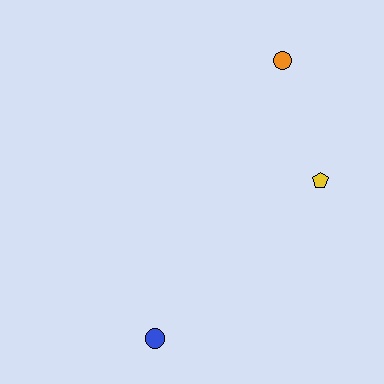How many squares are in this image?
There are no squares.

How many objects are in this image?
There are 3 objects.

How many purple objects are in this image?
There are no purple objects.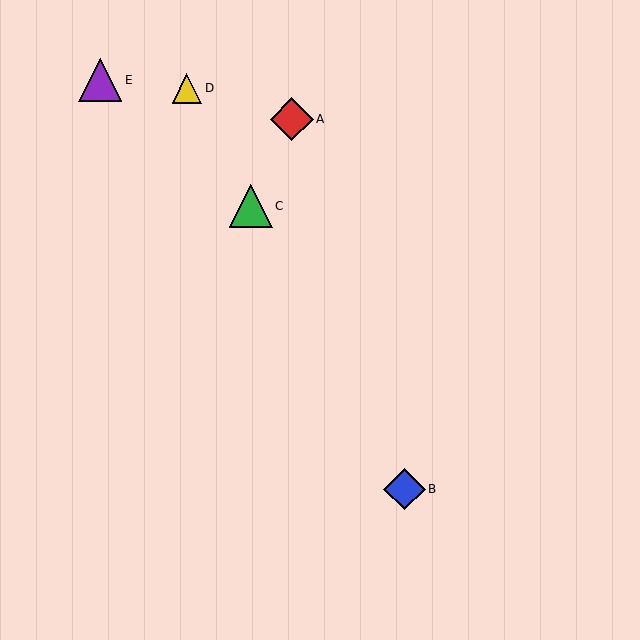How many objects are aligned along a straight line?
3 objects (B, C, D) are aligned along a straight line.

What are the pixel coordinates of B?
Object B is at (405, 489).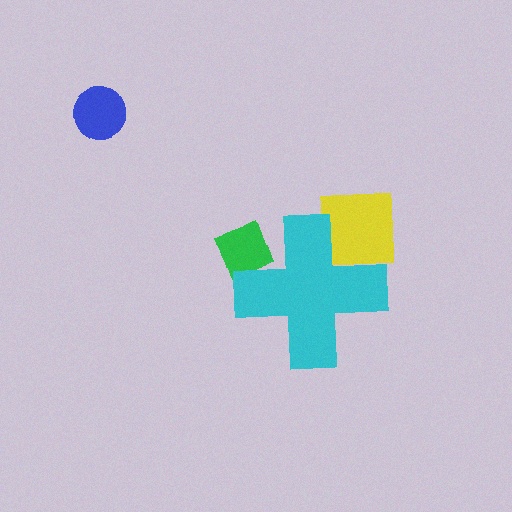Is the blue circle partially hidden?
No, the blue circle is fully visible.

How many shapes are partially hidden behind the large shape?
2 shapes are partially hidden.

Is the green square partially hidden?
Yes, the green square is partially hidden behind the cyan cross.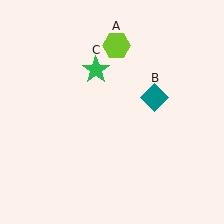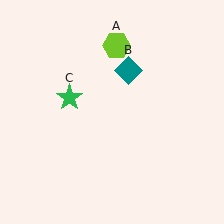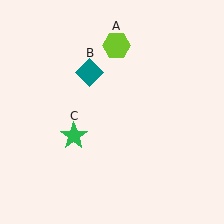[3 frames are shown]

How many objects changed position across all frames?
2 objects changed position: teal diamond (object B), green star (object C).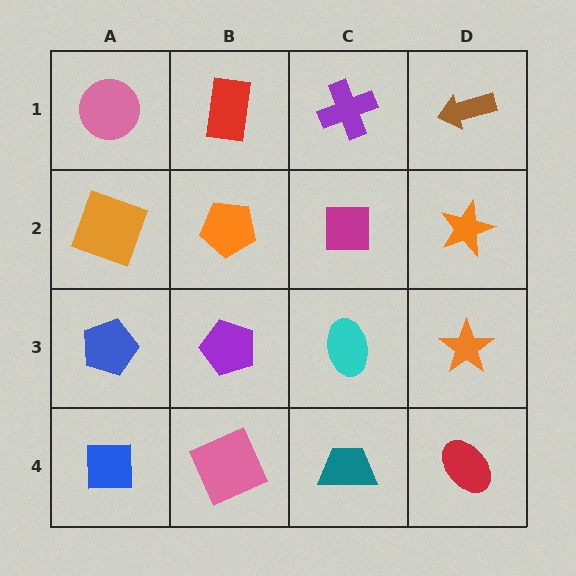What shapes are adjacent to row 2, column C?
A purple cross (row 1, column C), a cyan ellipse (row 3, column C), an orange pentagon (row 2, column B), an orange star (row 2, column D).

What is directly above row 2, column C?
A purple cross.